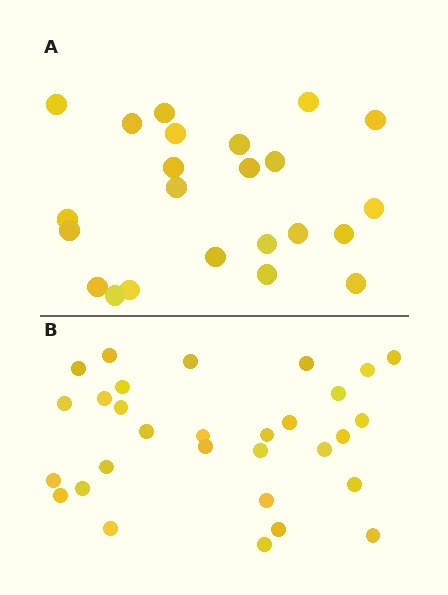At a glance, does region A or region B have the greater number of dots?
Region B (the bottom region) has more dots.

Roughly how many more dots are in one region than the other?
Region B has roughly 8 or so more dots than region A.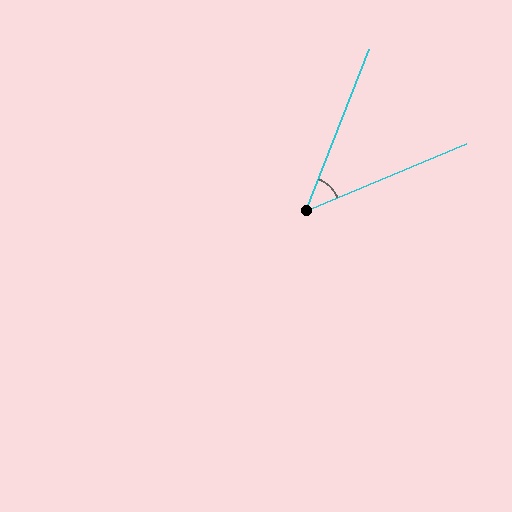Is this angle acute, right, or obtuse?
It is acute.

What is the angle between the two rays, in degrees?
Approximately 46 degrees.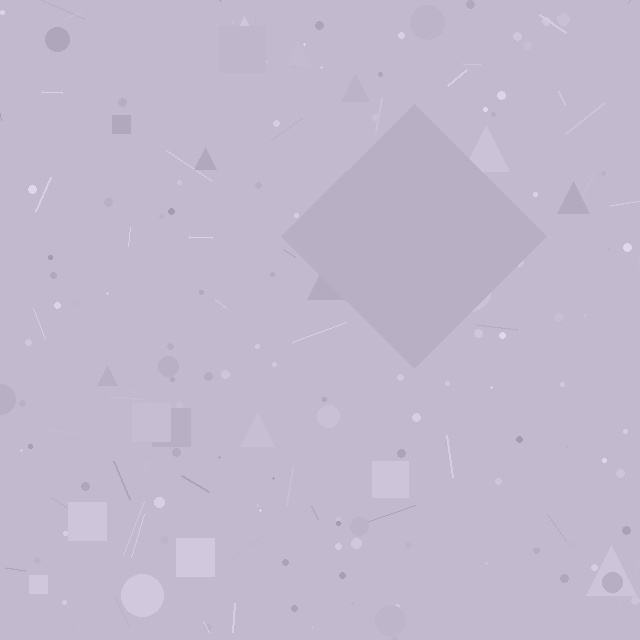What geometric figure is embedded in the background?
A diamond is embedded in the background.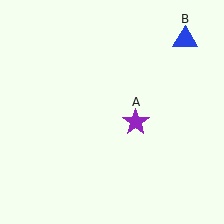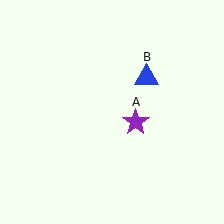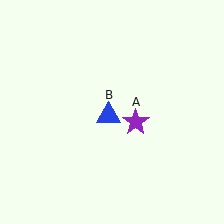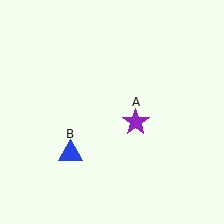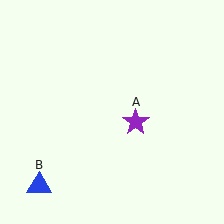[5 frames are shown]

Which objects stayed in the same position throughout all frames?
Purple star (object A) remained stationary.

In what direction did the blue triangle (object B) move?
The blue triangle (object B) moved down and to the left.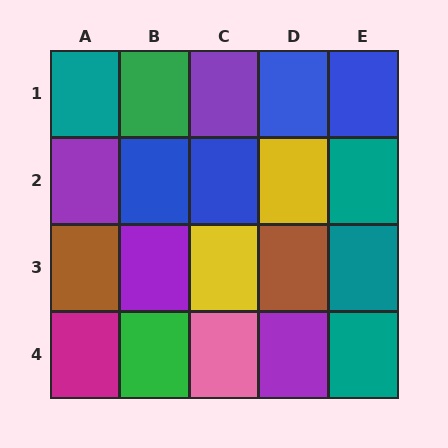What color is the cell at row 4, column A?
Magenta.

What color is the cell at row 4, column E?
Teal.